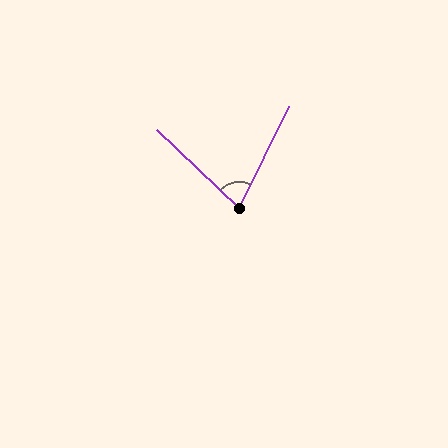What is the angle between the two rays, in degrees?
Approximately 72 degrees.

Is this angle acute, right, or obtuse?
It is acute.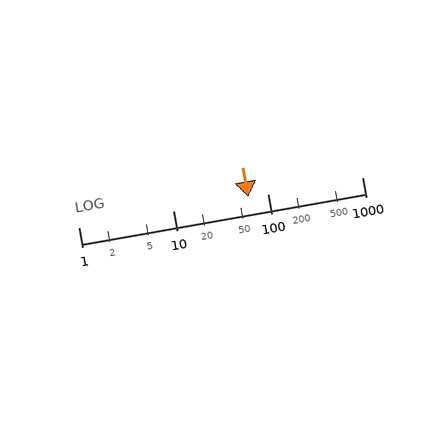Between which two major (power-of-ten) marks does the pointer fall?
The pointer is between 10 and 100.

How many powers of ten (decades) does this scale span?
The scale spans 3 decades, from 1 to 1000.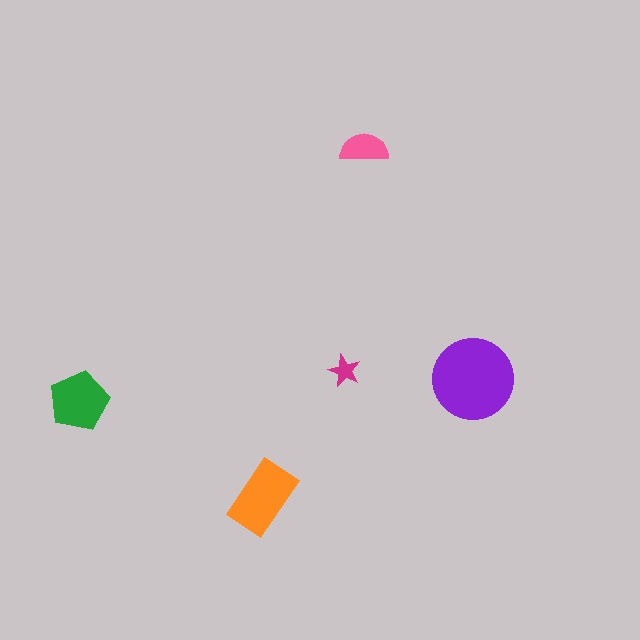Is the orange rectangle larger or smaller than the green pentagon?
Larger.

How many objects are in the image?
There are 5 objects in the image.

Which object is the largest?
The purple circle.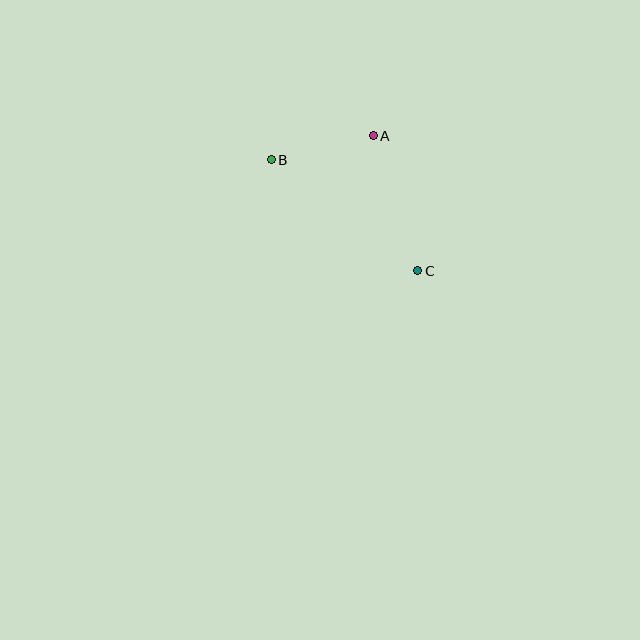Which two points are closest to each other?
Points A and B are closest to each other.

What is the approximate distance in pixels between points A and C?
The distance between A and C is approximately 142 pixels.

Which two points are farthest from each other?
Points B and C are farthest from each other.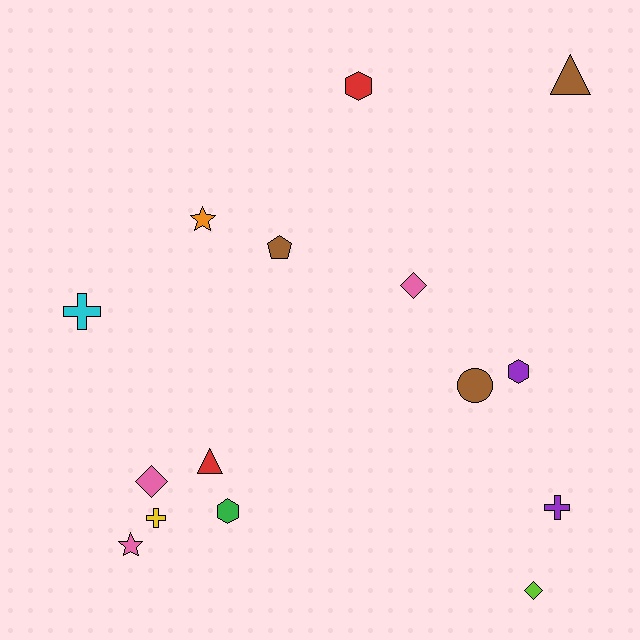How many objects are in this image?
There are 15 objects.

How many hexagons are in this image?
There are 3 hexagons.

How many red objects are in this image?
There are 2 red objects.